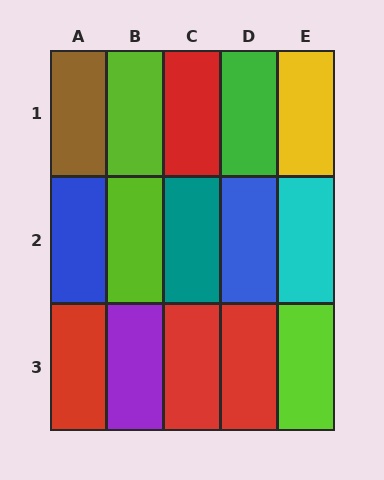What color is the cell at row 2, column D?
Blue.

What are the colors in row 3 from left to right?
Red, purple, red, red, lime.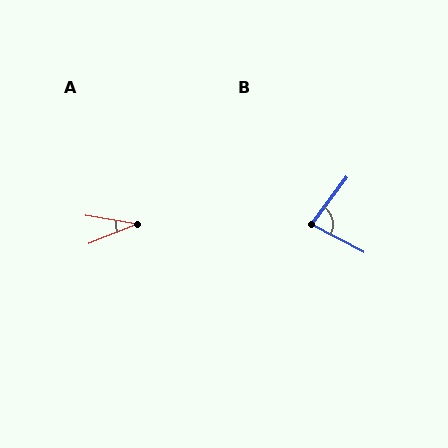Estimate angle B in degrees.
Approximately 81 degrees.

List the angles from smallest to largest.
A (31°), B (81°).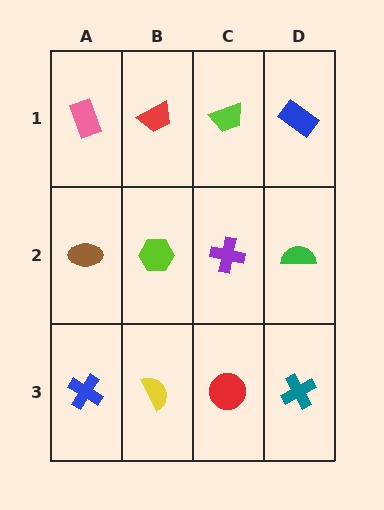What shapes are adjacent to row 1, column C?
A purple cross (row 2, column C), a red trapezoid (row 1, column B), a blue rectangle (row 1, column D).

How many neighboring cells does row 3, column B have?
3.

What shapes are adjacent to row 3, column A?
A brown ellipse (row 2, column A), a yellow semicircle (row 3, column B).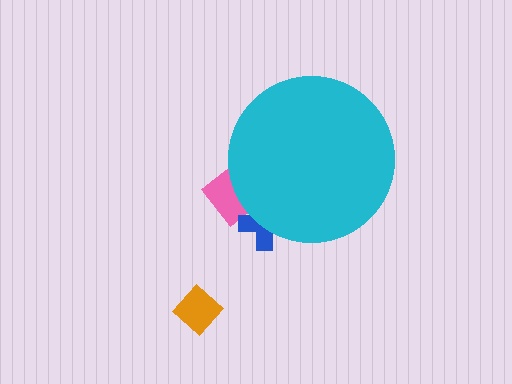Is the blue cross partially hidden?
Yes, the blue cross is partially hidden behind the cyan circle.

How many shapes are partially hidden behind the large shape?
2 shapes are partially hidden.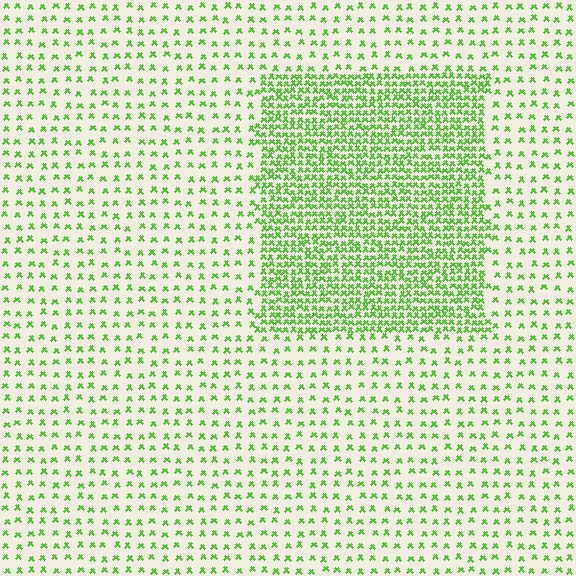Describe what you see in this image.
The image contains small lime elements arranged at two different densities. A rectangle-shaped region is visible where the elements are more densely packed than the surrounding area.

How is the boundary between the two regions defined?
The boundary is defined by a change in element density (approximately 2.9x ratio). All elements are the same color, size, and shape.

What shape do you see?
I see a rectangle.